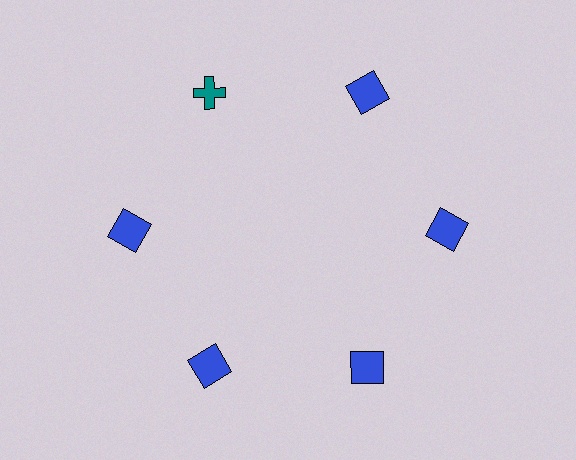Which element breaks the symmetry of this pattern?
The teal cross at roughly the 11 o'clock position breaks the symmetry. All other shapes are blue squares.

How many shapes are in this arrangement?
There are 6 shapes arranged in a ring pattern.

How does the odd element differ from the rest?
It differs in both color (teal instead of blue) and shape (cross instead of square).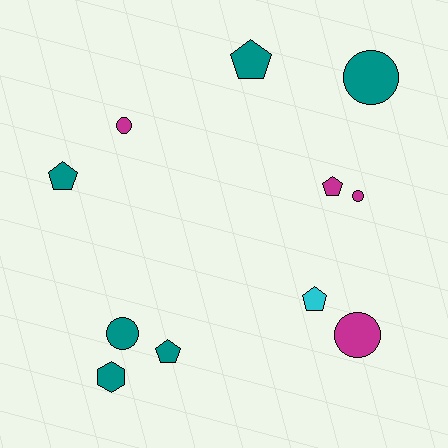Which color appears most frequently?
Teal, with 6 objects.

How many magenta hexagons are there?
There are no magenta hexagons.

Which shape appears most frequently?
Circle, with 5 objects.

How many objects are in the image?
There are 11 objects.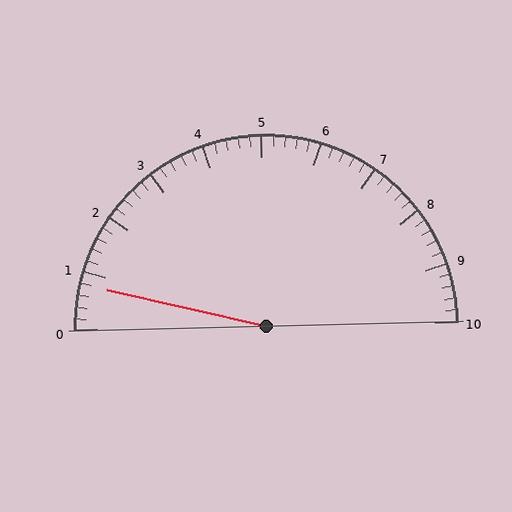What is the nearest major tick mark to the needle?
The nearest major tick mark is 1.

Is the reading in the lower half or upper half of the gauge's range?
The reading is in the lower half of the range (0 to 10).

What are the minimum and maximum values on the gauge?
The gauge ranges from 0 to 10.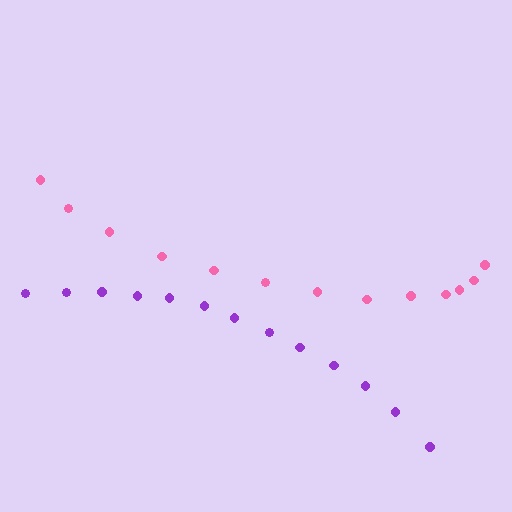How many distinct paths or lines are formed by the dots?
There are 2 distinct paths.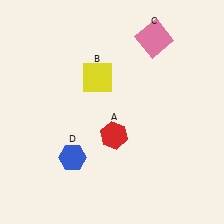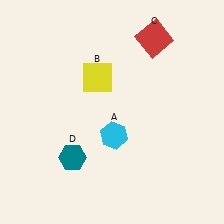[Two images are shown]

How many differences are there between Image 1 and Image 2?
There are 3 differences between the two images.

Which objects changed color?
A changed from red to cyan. C changed from pink to red. D changed from blue to teal.